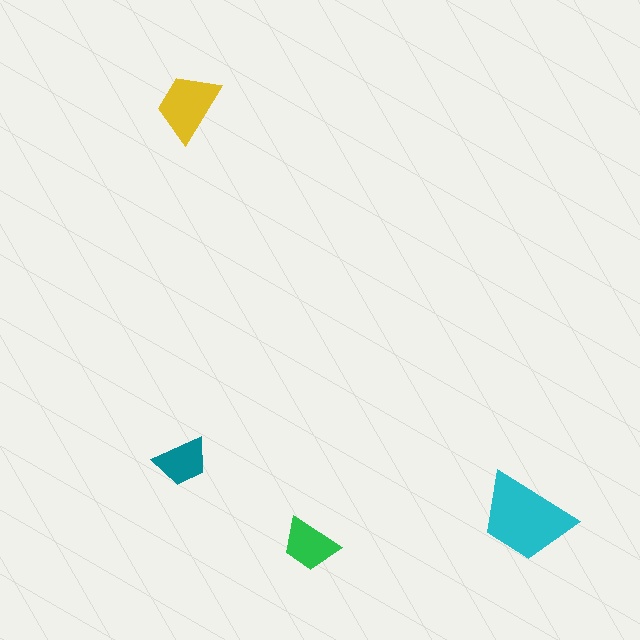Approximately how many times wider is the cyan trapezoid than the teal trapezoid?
About 2 times wider.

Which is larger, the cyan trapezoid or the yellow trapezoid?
The cyan one.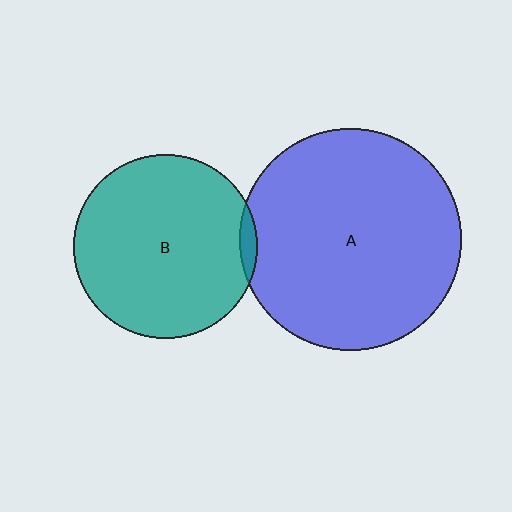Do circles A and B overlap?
Yes.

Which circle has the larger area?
Circle A (blue).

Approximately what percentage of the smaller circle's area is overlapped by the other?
Approximately 5%.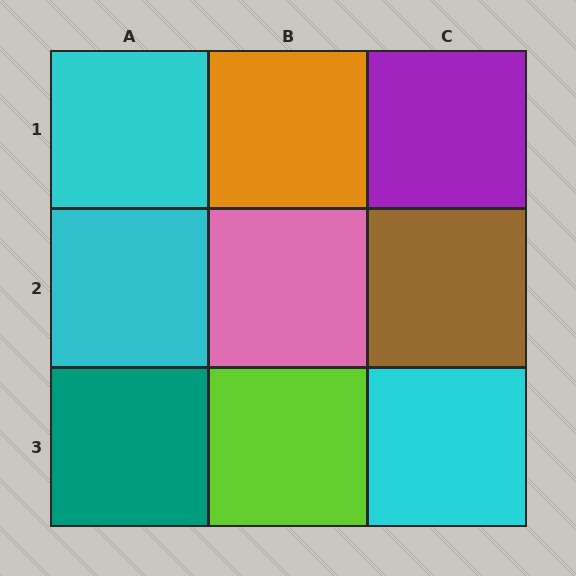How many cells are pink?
1 cell is pink.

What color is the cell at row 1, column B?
Orange.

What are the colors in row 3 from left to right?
Teal, lime, cyan.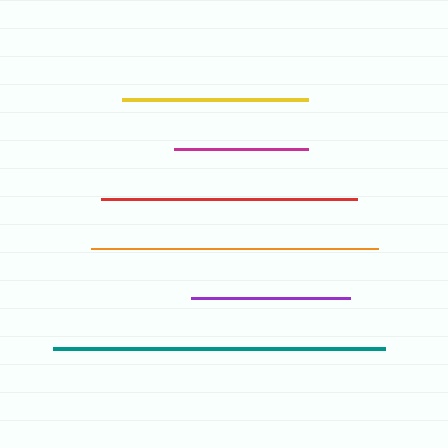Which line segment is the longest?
The teal line is the longest at approximately 332 pixels.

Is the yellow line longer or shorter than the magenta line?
The yellow line is longer than the magenta line.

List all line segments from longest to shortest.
From longest to shortest: teal, orange, red, yellow, purple, magenta.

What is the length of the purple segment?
The purple segment is approximately 159 pixels long.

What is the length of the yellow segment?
The yellow segment is approximately 186 pixels long.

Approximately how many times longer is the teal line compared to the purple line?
The teal line is approximately 2.1 times the length of the purple line.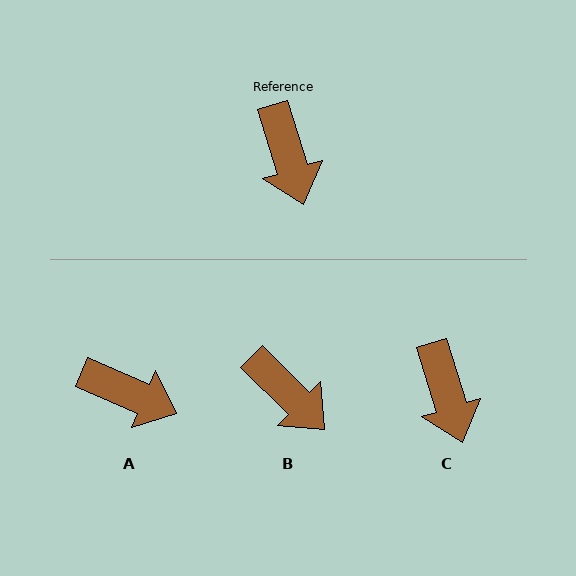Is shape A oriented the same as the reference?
No, it is off by about 49 degrees.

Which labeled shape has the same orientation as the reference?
C.